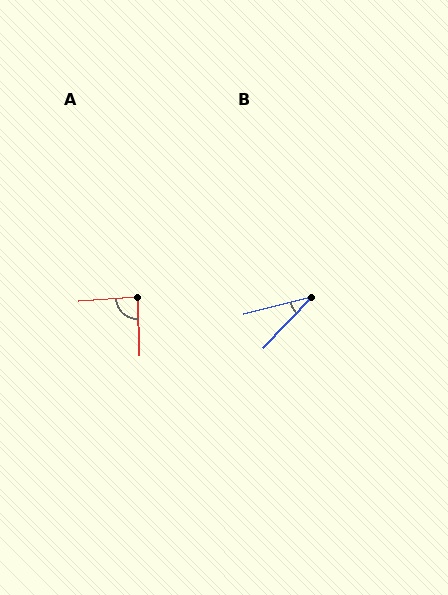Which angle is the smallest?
B, at approximately 32 degrees.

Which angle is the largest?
A, at approximately 88 degrees.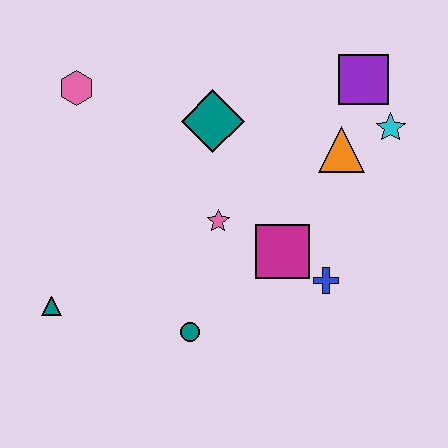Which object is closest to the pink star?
The magenta square is closest to the pink star.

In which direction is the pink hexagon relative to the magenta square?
The pink hexagon is to the left of the magenta square.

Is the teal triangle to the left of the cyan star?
Yes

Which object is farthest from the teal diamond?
The teal triangle is farthest from the teal diamond.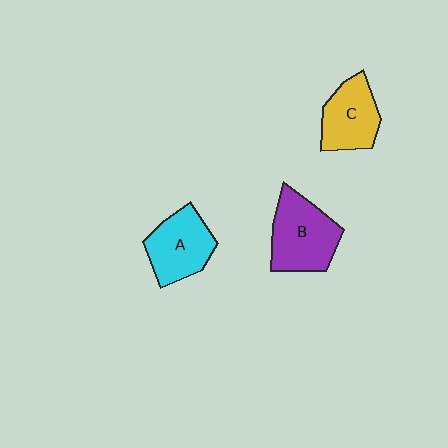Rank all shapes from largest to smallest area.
From largest to smallest: B (purple), A (cyan), C (yellow).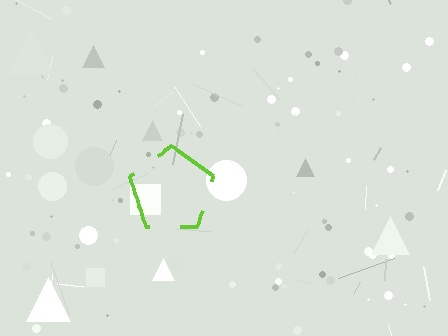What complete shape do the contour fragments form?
The contour fragments form a pentagon.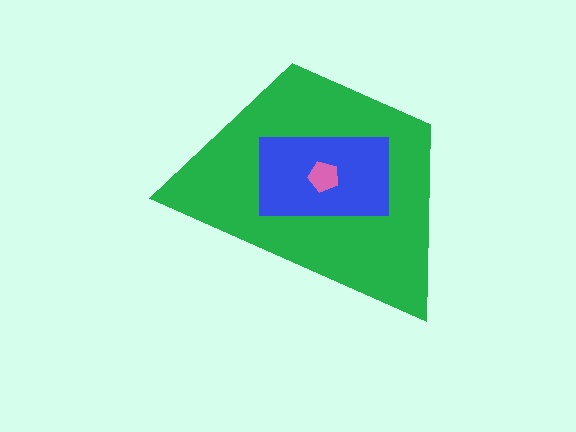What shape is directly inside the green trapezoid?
The blue rectangle.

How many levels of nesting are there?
3.